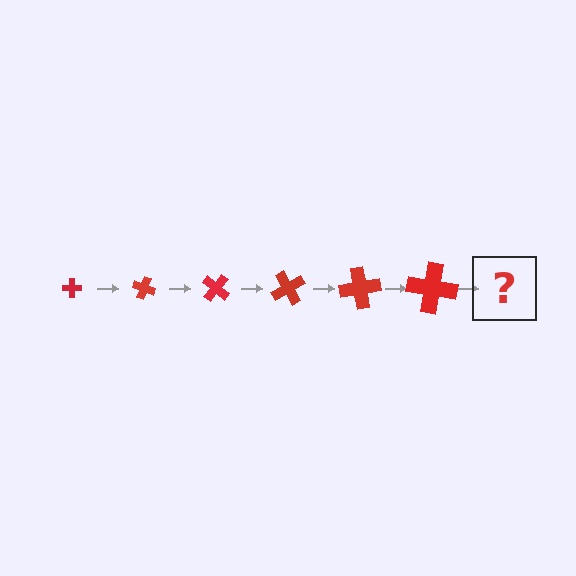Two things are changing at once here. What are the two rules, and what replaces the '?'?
The two rules are that the cross grows larger each step and it rotates 20 degrees each step. The '?' should be a cross, larger than the previous one and rotated 120 degrees from the start.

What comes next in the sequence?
The next element should be a cross, larger than the previous one and rotated 120 degrees from the start.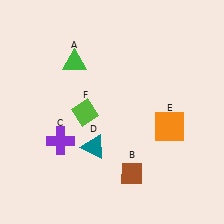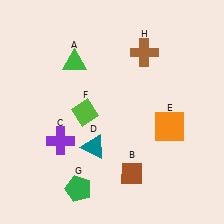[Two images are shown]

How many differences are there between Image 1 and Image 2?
There are 2 differences between the two images.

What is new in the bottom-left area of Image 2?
A green pentagon (G) was added in the bottom-left area of Image 2.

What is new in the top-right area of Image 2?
A brown cross (H) was added in the top-right area of Image 2.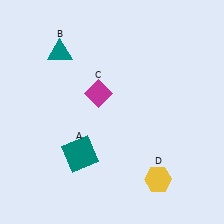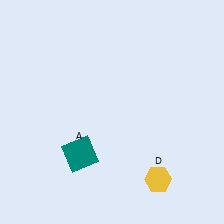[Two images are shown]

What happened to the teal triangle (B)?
The teal triangle (B) was removed in Image 2. It was in the top-left area of Image 1.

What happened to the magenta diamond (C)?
The magenta diamond (C) was removed in Image 2. It was in the top-left area of Image 1.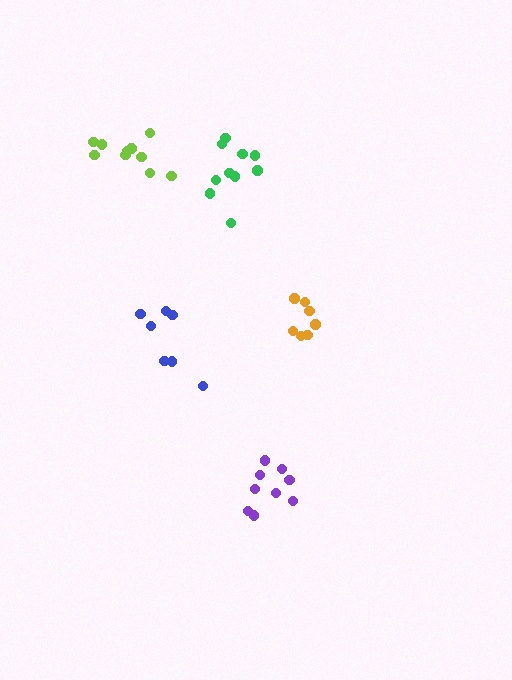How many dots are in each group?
Group 1: 7 dots, Group 2: 9 dots, Group 3: 10 dots, Group 4: 10 dots, Group 5: 7 dots (43 total).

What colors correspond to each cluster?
The clusters are colored: orange, purple, green, lime, blue.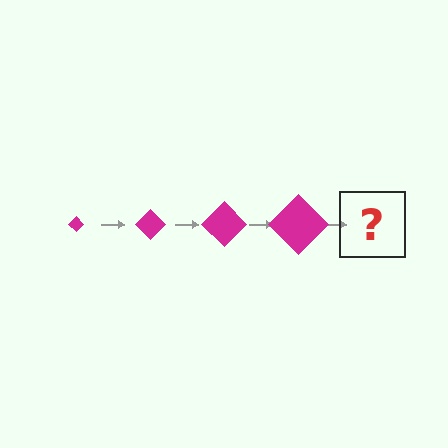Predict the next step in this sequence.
The next step is a magenta diamond, larger than the previous one.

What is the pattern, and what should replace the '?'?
The pattern is that the diamond gets progressively larger each step. The '?' should be a magenta diamond, larger than the previous one.